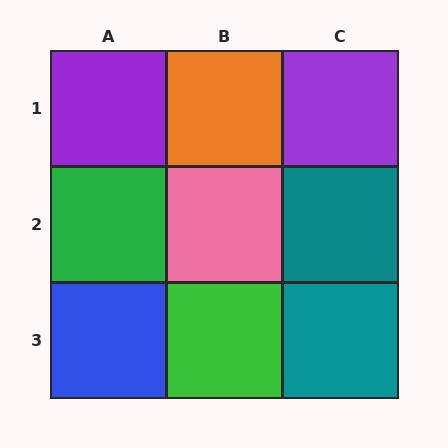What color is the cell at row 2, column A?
Green.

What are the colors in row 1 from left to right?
Purple, orange, purple.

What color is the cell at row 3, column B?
Green.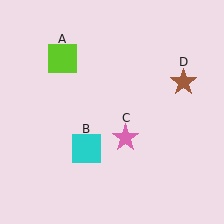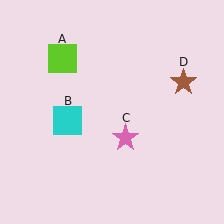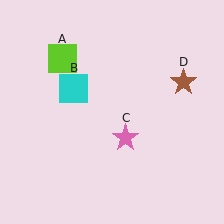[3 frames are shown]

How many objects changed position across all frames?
1 object changed position: cyan square (object B).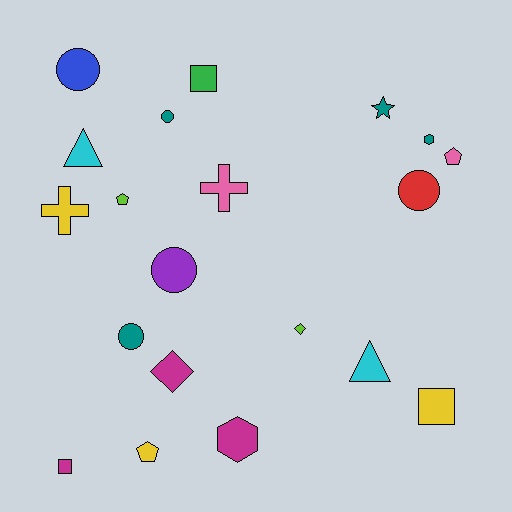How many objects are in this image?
There are 20 objects.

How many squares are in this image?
There are 3 squares.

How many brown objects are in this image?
There are no brown objects.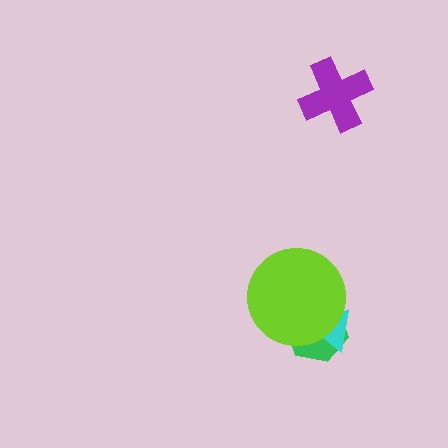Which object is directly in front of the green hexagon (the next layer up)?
The cyan triangle is directly in front of the green hexagon.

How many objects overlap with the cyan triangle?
2 objects overlap with the cyan triangle.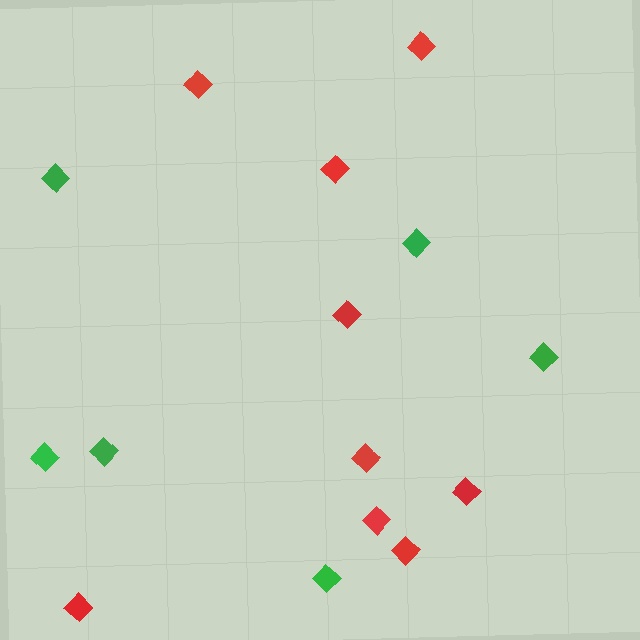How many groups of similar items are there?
There are 2 groups: one group of green diamonds (6) and one group of red diamonds (9).